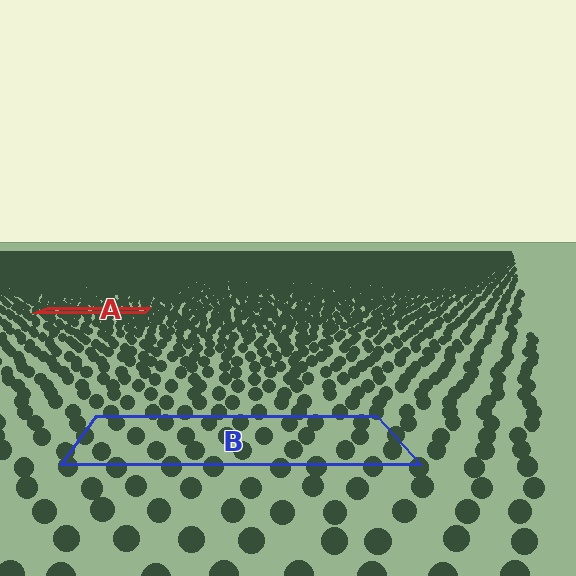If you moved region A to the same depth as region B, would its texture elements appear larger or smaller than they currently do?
They would appear larger. At a closer depth, the same texture elements are projected at a bigger on-screen size.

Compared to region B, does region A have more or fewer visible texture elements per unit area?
Region A has more texture elements per unit area — they are packed more densely because it is farther away.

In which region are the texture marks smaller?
The texture marks are smaller in region A, because it is farther away.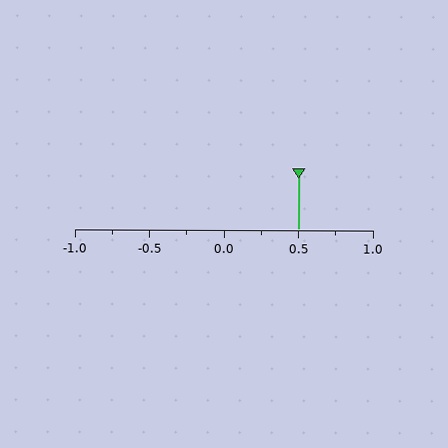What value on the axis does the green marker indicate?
The marker indicates approximately 0.5.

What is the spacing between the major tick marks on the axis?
The major ticks are spaced 0.5 apart.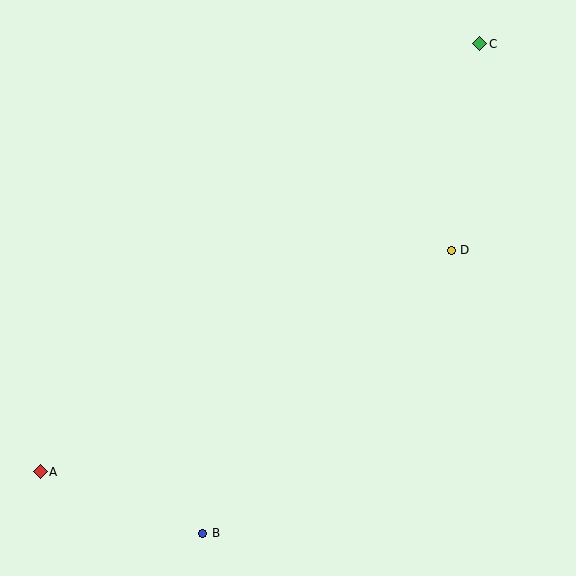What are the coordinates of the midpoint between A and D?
The midpoint between A and D is at (246, 361).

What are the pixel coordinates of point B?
Point B is at (203, 533).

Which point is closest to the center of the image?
Point D at (451, 250) is closest to the center.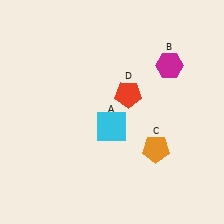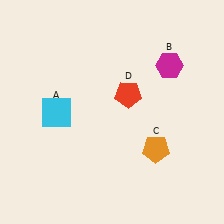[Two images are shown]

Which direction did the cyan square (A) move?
The cyan square (A) moved left.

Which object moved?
The cyan square (A) moved left.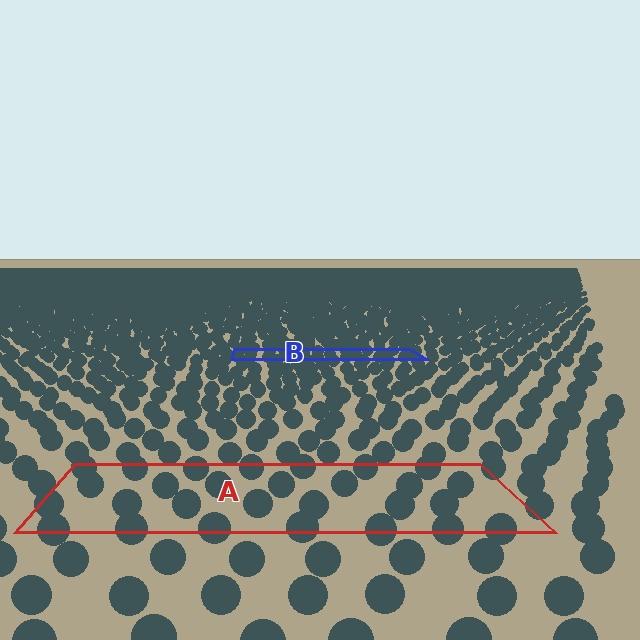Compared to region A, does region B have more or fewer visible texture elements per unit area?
Region B has more texture elements per unit area — they are packed more densely because it is farther away.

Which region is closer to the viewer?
Region A is closer. The texture elements there are larger and more spread out.